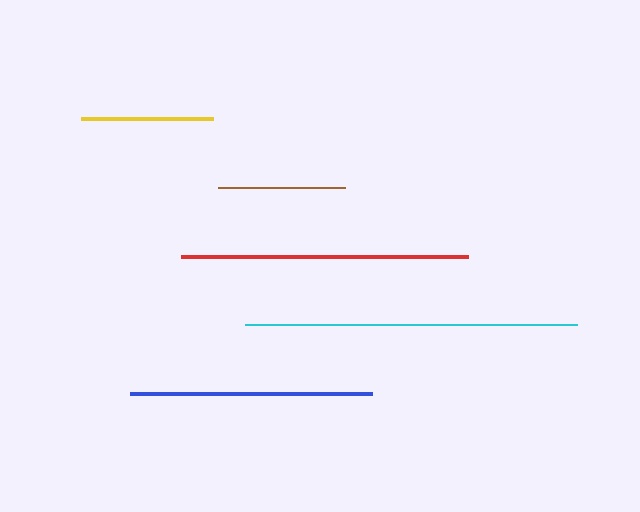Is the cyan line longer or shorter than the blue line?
The cyan line is longer than the blue line.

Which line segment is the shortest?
The brown line is the shortest at approximately 127 pixels.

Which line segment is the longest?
The cyan line is the longest at approximately 332 pixels.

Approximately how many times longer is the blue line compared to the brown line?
The blue line is approximately 1.9 times the length of the brown line.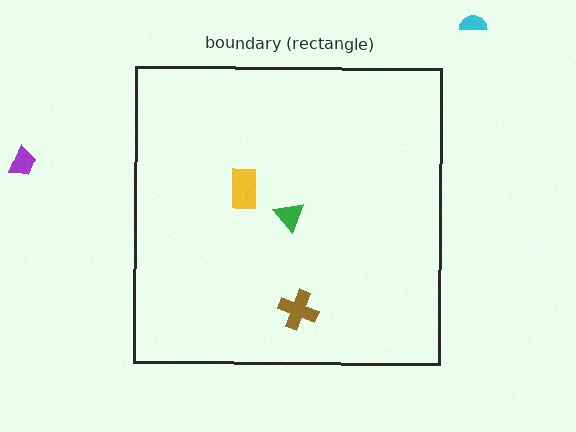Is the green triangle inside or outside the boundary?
Inside.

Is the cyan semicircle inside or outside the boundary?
Outside.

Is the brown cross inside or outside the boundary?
Inside.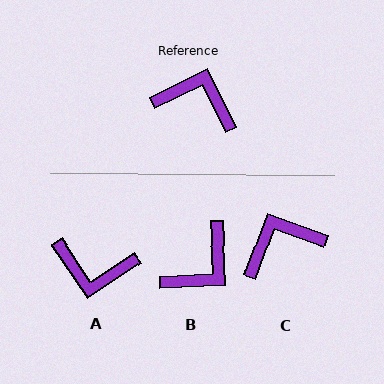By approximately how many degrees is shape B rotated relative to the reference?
Approximately 114 degrees clockwise.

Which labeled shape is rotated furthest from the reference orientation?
A, about 173 degrees away.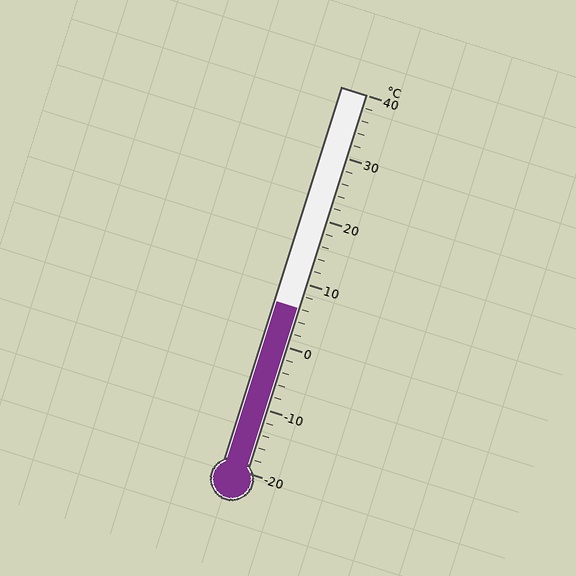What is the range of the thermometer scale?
The thermometer scale ranges from -20°C to 40°C.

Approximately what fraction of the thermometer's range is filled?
The thermometer is filled to approximately 45% of its range.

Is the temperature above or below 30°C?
The temperature is below 30°C.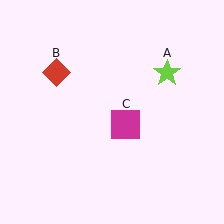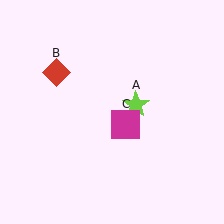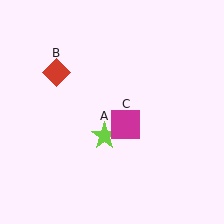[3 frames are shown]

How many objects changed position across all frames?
1 object changed position: lime star (object A).